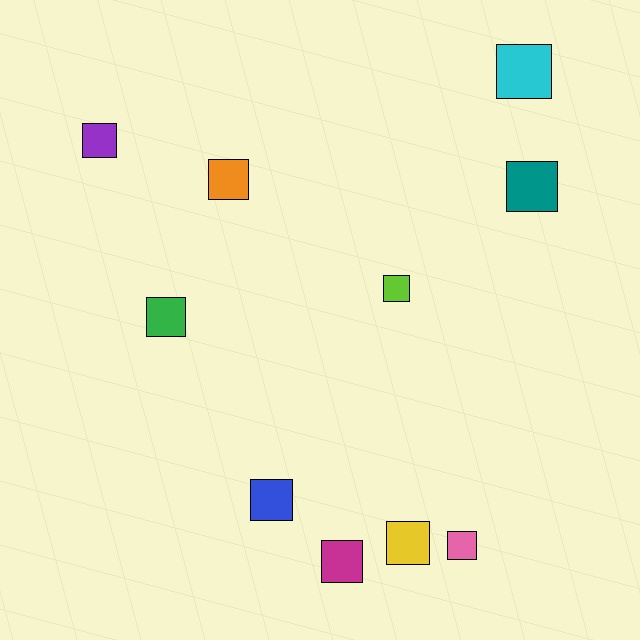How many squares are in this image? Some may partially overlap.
There are 10 squares.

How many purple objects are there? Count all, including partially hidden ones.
There is 1 purple object.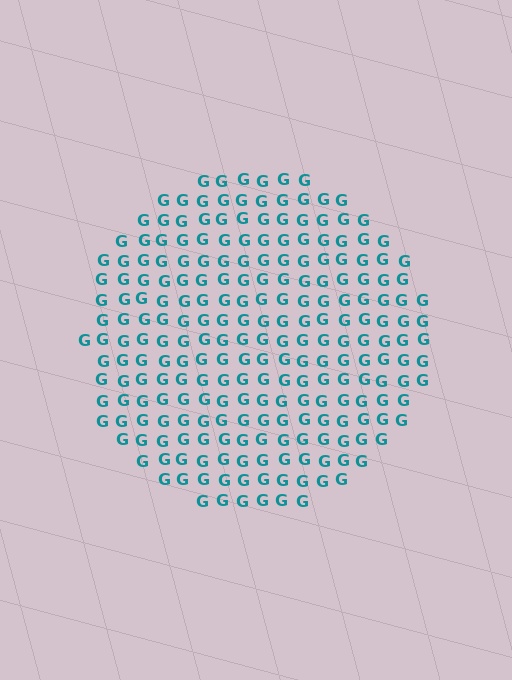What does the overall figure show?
The overall figure shows a circle.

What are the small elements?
The small elements are letter G's.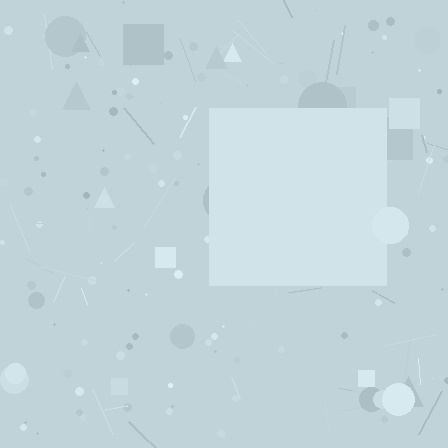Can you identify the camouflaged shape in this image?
The camouflaged shape is a square.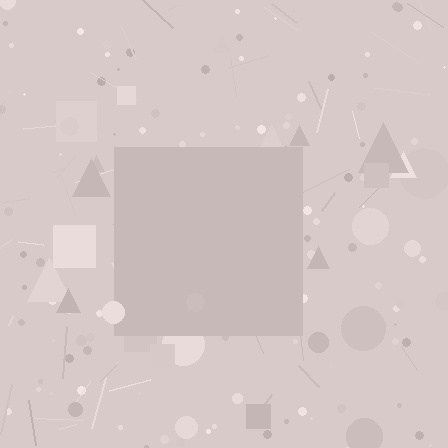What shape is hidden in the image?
A square is hidden in the image.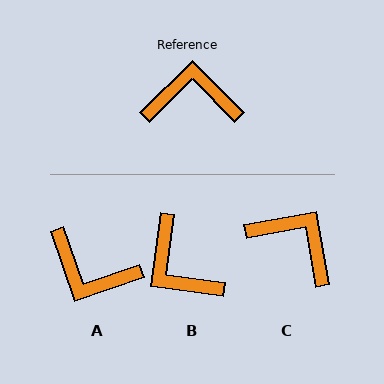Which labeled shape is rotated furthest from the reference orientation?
A, about 155 degrees away.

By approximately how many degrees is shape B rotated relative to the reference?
Approximately 128 degrees counter-clockwise.